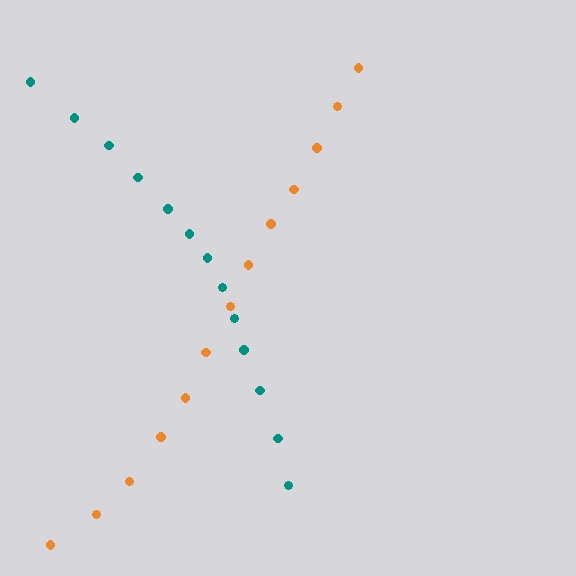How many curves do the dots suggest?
There are 2 distinct paths.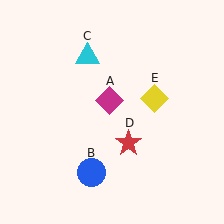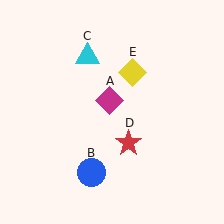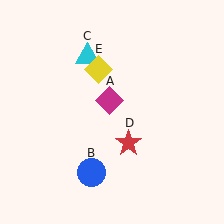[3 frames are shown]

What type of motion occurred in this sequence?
The yellow diamond (object E) rotated counterclockwise around the center of the scene.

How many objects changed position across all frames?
1 object changed position: yellow diamond (object E).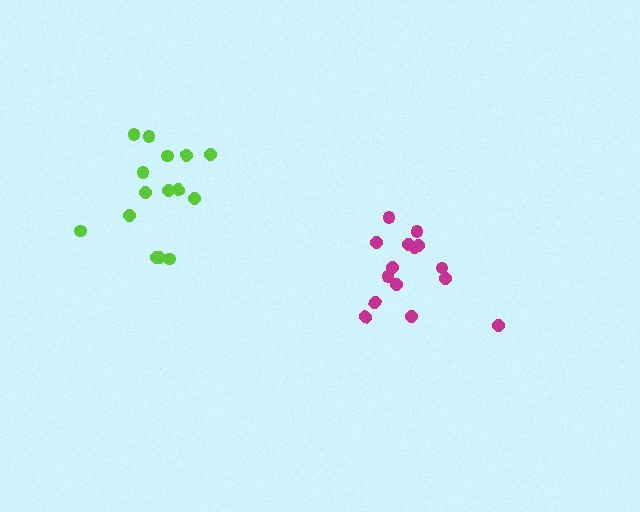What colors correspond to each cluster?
The clusters are colored: lime, magenta.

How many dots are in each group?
Group 1: 15 dots, Group 2: 15 dots (30 total).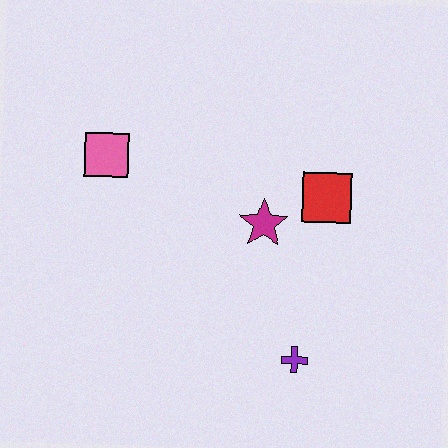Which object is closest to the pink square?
The magenta star is closest to the pink square.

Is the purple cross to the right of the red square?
No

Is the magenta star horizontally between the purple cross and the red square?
No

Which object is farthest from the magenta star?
The pink square is farthest from the magenta star.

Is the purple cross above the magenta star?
No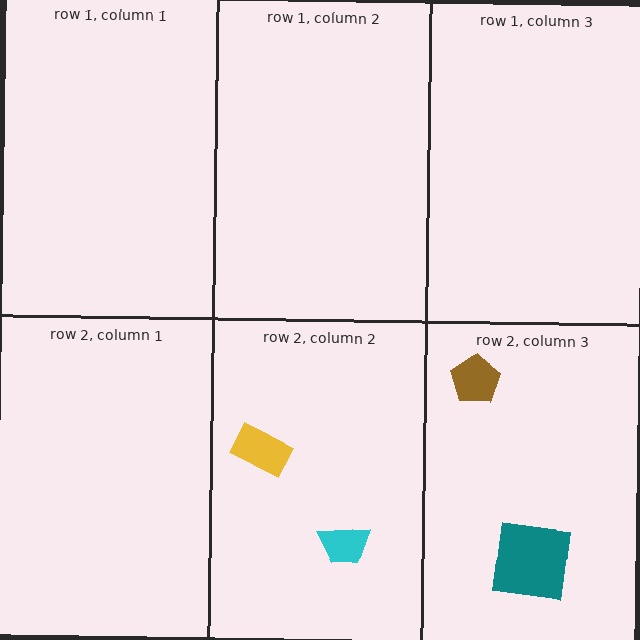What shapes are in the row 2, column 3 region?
The brown pentagon, the teal square.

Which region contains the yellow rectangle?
The row 2, column 2 region.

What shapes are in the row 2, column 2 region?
The yellow rectangle, the cyan trapezoid.